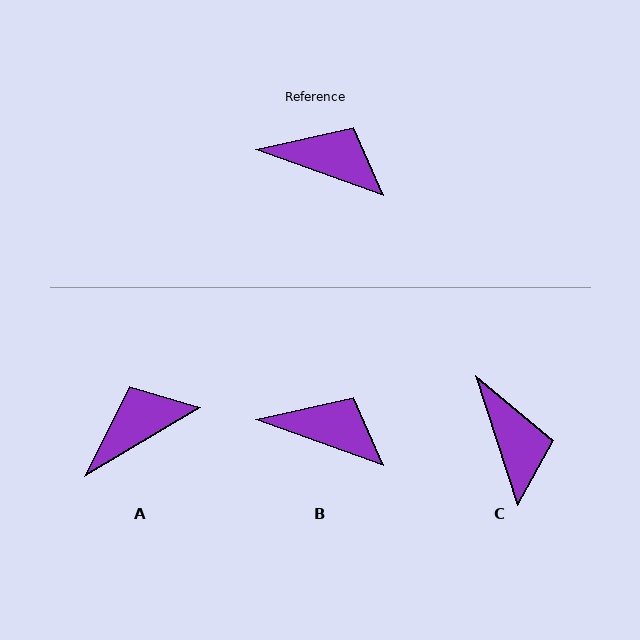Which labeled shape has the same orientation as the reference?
B.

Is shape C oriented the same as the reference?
No, it is off by about 53 degrees.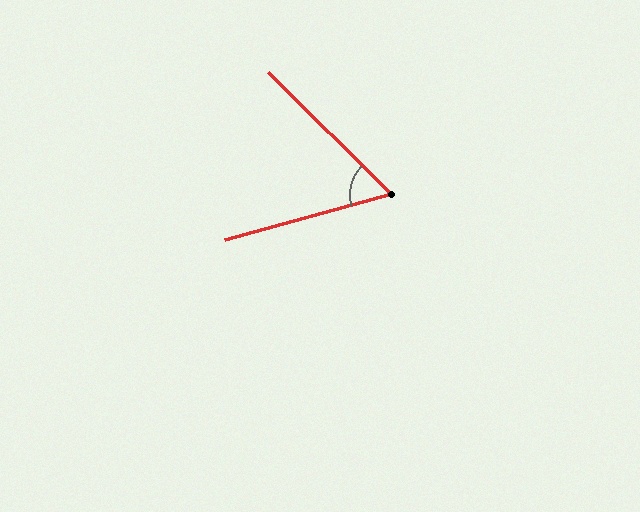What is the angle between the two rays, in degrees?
Approximately 60 degrees.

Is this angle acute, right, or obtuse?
It is acute.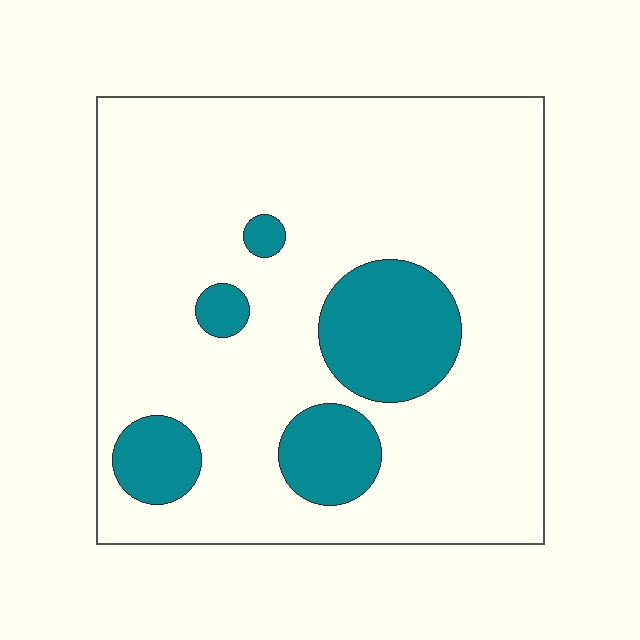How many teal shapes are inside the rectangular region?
5.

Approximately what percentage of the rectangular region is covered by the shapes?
Approximately 15%.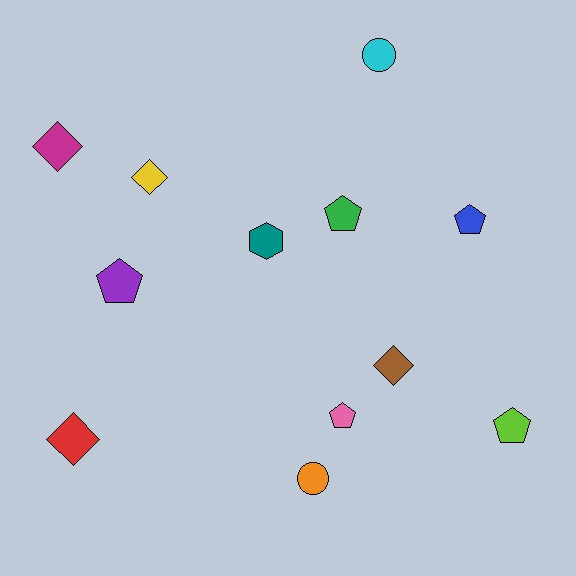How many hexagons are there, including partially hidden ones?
There is 1 hexagon.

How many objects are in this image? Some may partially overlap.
There are 12 objects.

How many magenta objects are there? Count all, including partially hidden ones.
There is 1 magenta object.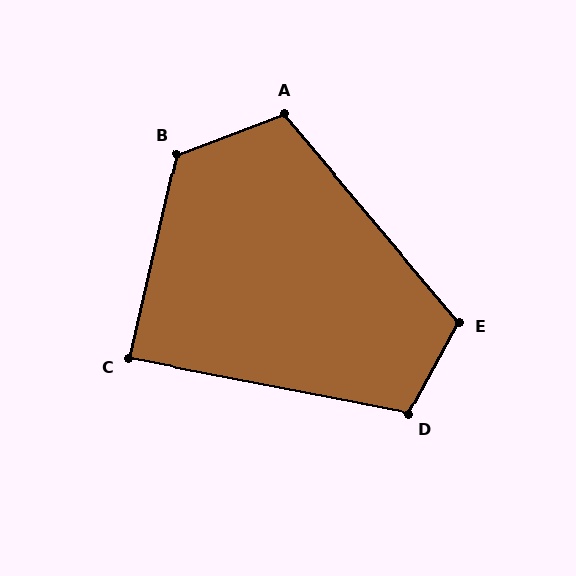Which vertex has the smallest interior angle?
C, at approximately 88 degrees.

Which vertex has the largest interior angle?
B, at approximately 124 degrees.